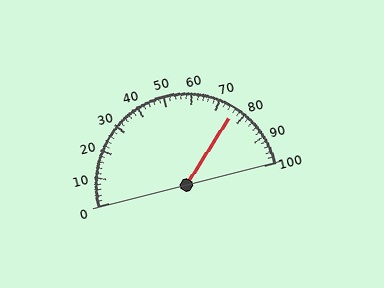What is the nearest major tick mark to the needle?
The nearest major tick mark is 80.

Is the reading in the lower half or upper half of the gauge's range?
The reading is in the upper half of the range (0 to 100).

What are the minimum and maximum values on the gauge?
The gauge ranges from 0 to 100.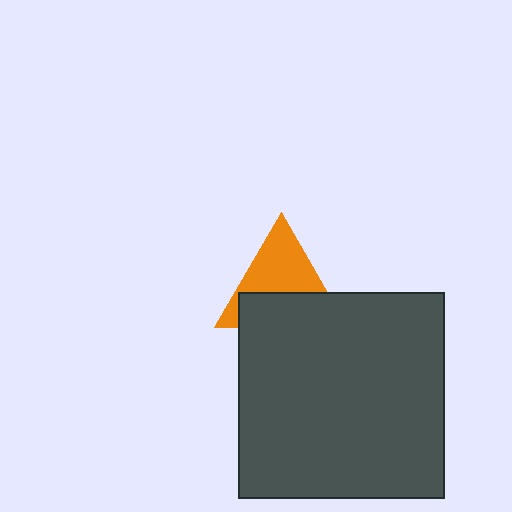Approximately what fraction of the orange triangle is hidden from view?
Roughly 47% of the orange triangle is hidden behind the dark gray square.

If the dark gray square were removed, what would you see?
You would see the complete orange triangle.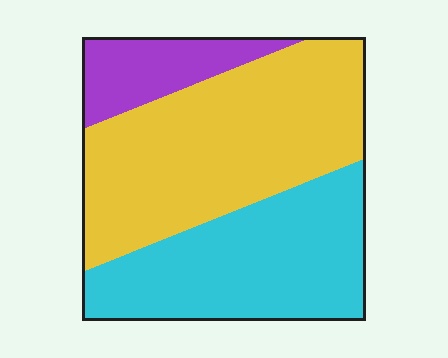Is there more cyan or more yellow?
Yellow.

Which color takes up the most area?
Yellow, at roughly 50%.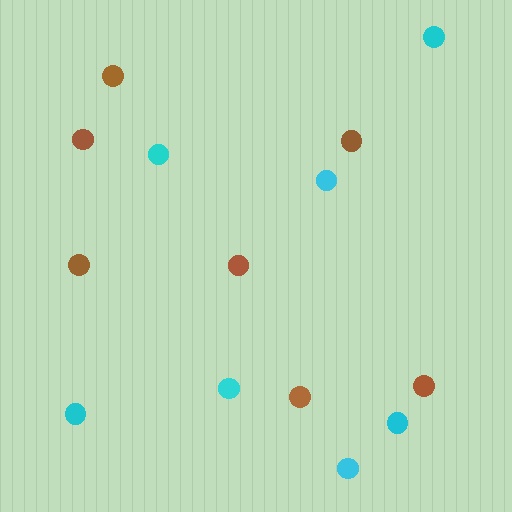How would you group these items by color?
There are 2 groups: one group of cyan circles (7) and one group of brown circles (7).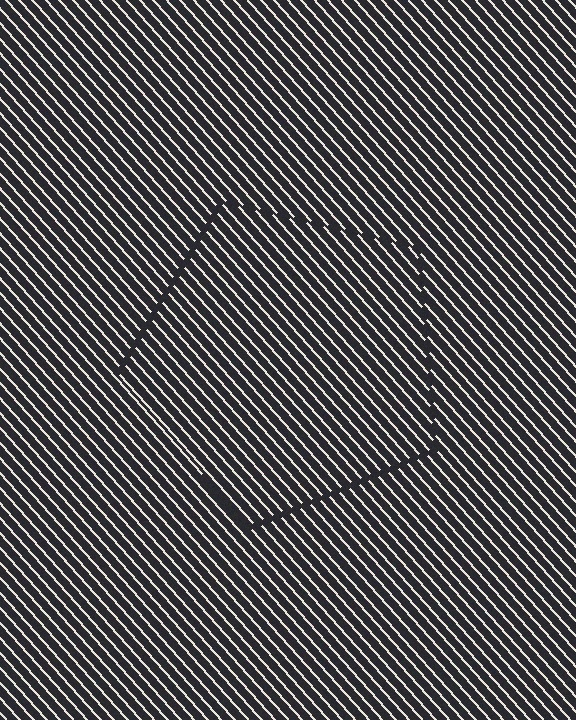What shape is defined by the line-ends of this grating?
An illusory pentagon. The interior of the shape contains the same grating, shifted by half a period — the contour is defined by the phase discontinuity where line-ends from the inner and outer gratings abut.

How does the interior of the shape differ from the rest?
The interior of the shape contains the same grating, shifted by half a period — the contour is defined by the phase discontinuity where line-ends from the inner and outer gratings abut.